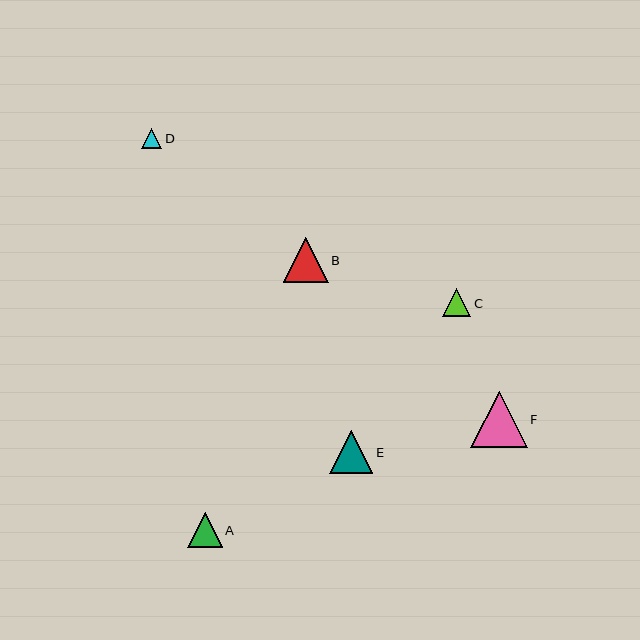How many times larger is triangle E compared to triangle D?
Triangle E is approximately 2.1 times the size of triangle D.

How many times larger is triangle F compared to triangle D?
Triangle F is approximately 2.7 times the size of triangle D.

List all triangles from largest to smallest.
From largest to smallest: F, B, E, A, C, D.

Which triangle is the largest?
Triangle F is the largest with a size of approximately 56 pixels.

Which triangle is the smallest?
Triangle D is the smallest with a size of approximately 21 pixels.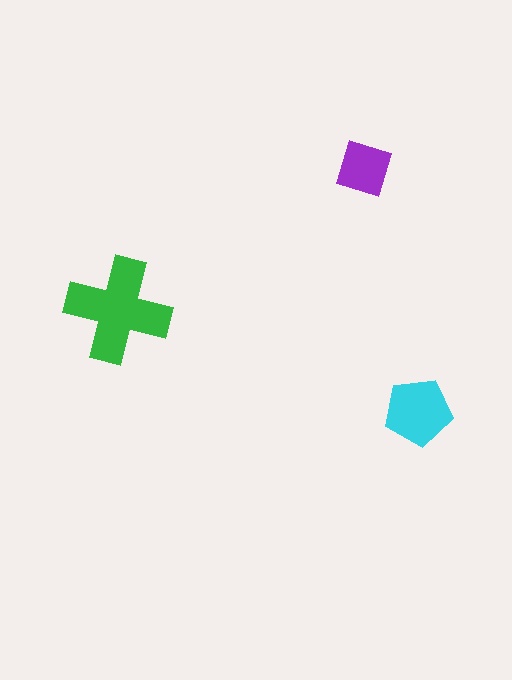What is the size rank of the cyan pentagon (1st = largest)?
2nd.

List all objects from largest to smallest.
The green cross, the cyan pentagon, the purple diamond.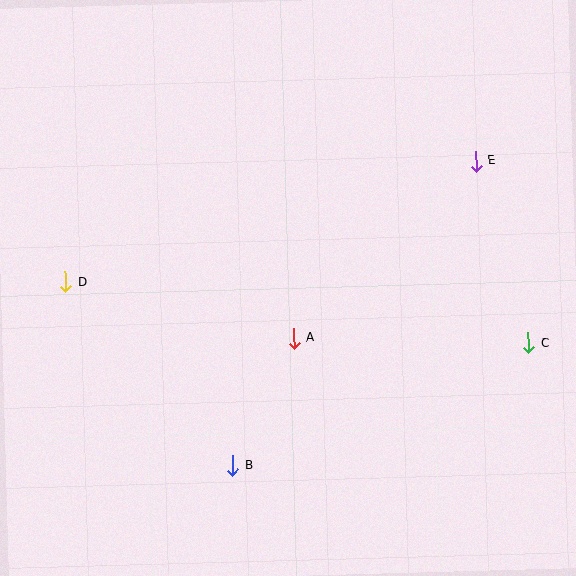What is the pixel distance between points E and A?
The distance between E and A is 254 pixels.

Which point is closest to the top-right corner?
Point E is closest to the top-right corner.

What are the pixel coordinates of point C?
Point C is at (529, 343).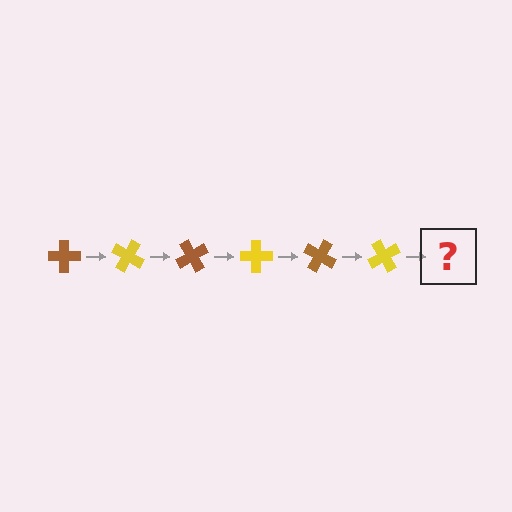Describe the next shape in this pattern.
It should be a brown cross, rotated 180 degrees from the start.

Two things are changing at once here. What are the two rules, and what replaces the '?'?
The two rules are that it rotates 30 degrees each step and the color cycles through brown and yellow. The '?' should be a brown cross, rotated 180 degrees from the start.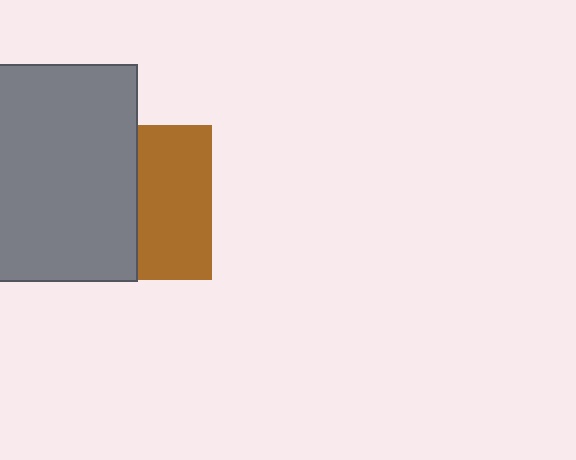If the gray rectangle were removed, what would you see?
You would see the complete brown square.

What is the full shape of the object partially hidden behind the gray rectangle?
The partially hidden object is a brown square.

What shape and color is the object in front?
The object in front is a gray rectangle.